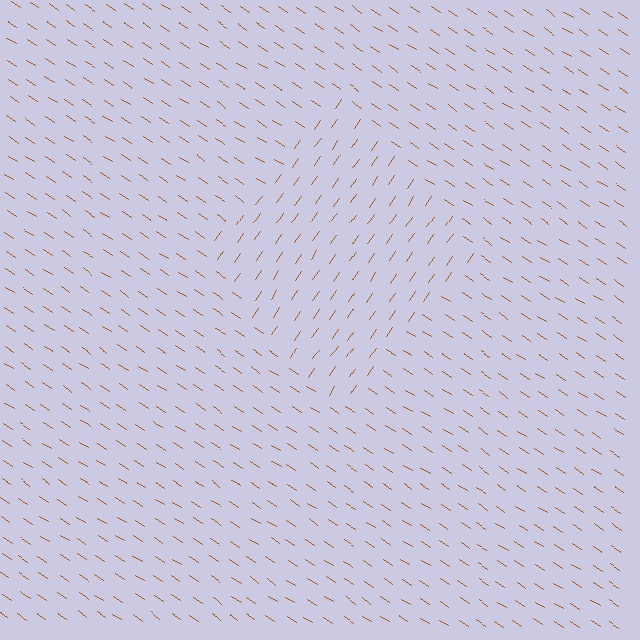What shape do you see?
I see a diamond.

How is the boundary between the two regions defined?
The boundary is defined purely by a change in line orientation (approximately 89 degrees difference). All lines are the same color and thickness.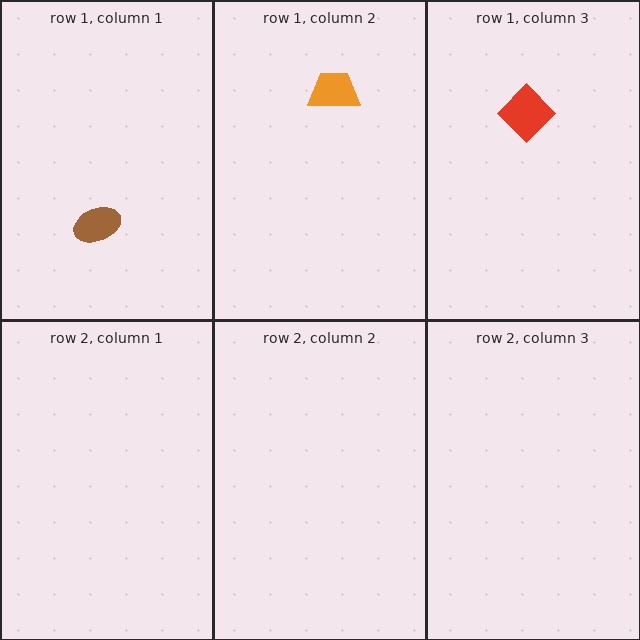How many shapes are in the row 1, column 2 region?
1.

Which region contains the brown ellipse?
The row 1, column 1 region.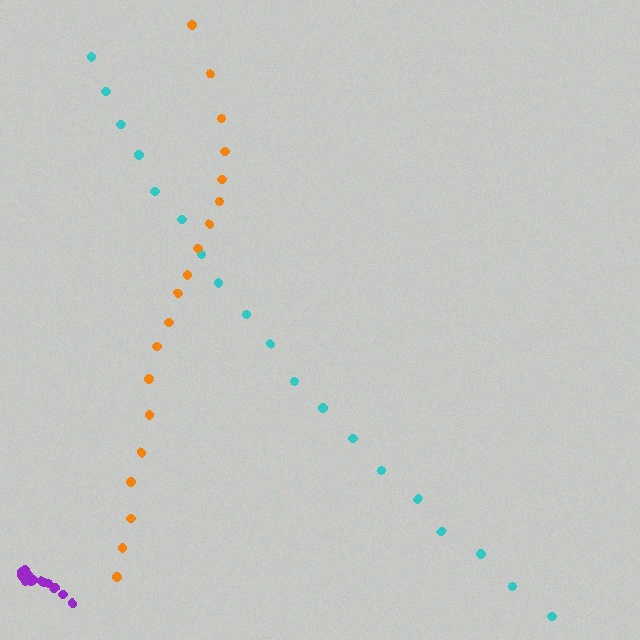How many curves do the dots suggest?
There are 3 distinct paths.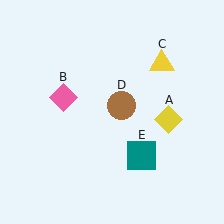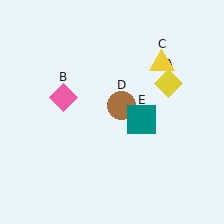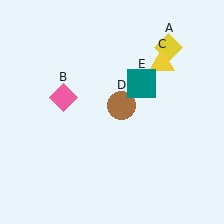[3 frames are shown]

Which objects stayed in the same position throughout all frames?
Pink diamond (object B) and yellow triangle (object C) and brown circle (object D) remained stationary.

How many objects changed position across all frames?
2 objects changed position: yellow diamond (object A), teal square (object E).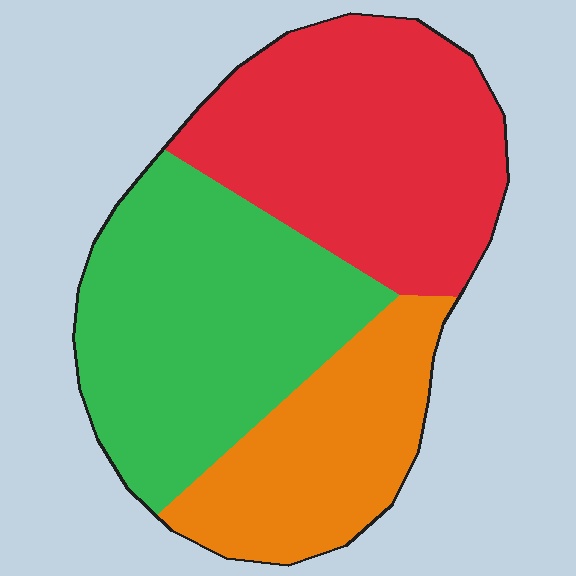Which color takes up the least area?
Orange, at roughly 25%.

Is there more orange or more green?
Green.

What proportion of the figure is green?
Green covers about 40% of the figure.